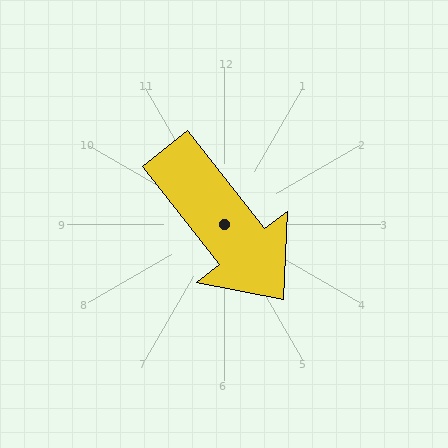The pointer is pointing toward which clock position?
Roughly 5 o'clock.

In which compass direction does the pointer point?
Southeast.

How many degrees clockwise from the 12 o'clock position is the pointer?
Approximately 142 degrees.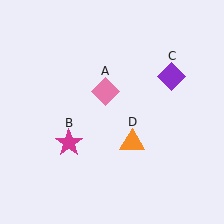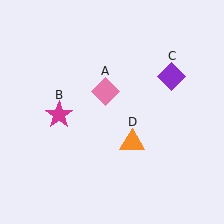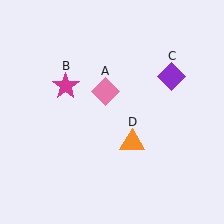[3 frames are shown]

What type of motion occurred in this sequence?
The magenta star (object B) rotated clockwise around the center of the scene.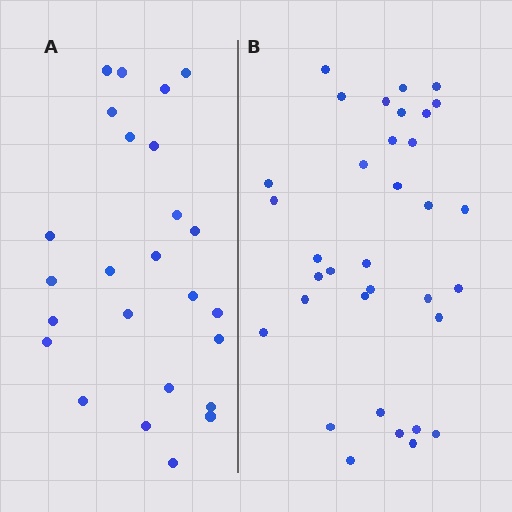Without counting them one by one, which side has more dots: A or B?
Region B (the right region) has more dots.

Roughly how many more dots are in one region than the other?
Region B has roughly 8 or so more dots than region A.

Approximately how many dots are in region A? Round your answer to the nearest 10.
About 20 dots. (The exact count is 25, which rounds to 20.)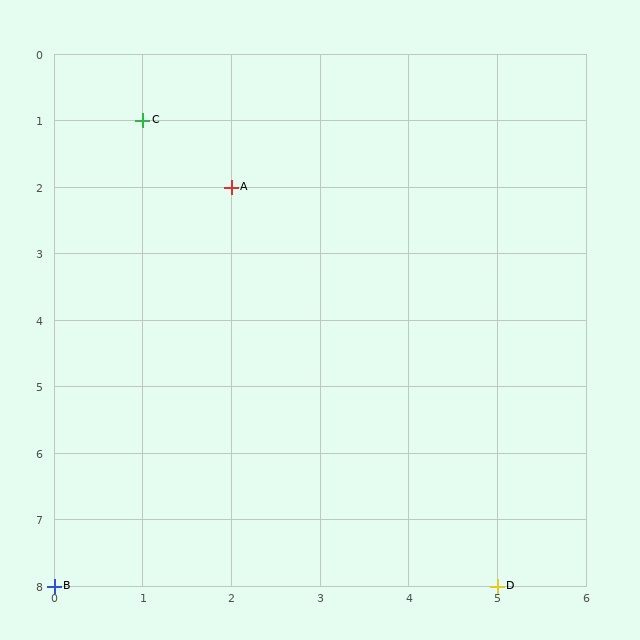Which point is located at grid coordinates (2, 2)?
Point A is at (2, 2).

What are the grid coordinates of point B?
Point B is at grid coordinates (0, 8).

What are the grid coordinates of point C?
Point C is at grid coordinates (1, 1).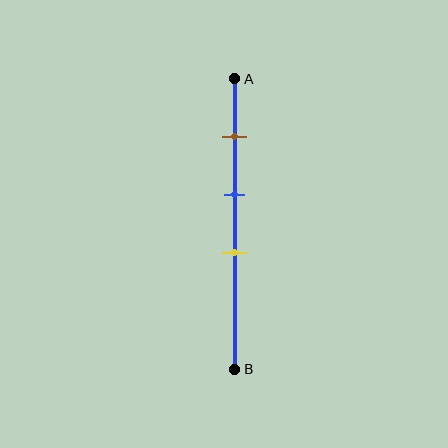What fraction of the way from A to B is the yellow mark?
The yellow mark is approximately 60% (0.6) of the way from A to B.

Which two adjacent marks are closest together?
The blue and yellow marks are the closest adjacent pair.